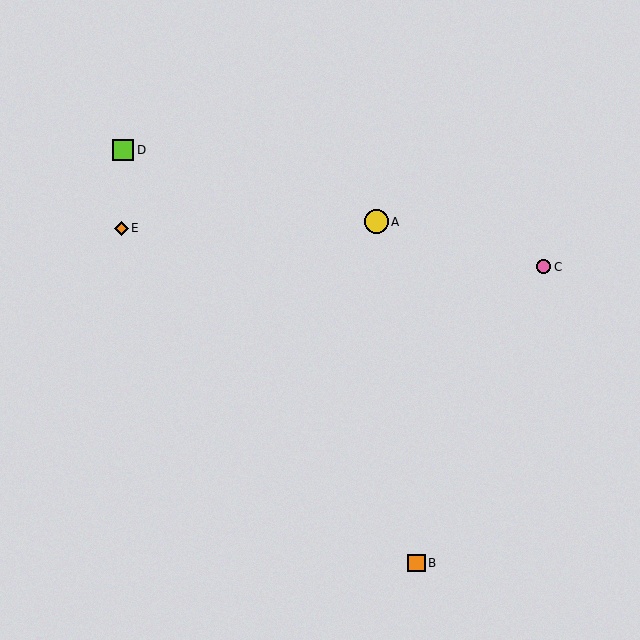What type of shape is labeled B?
Shape B is an orange square.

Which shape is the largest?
The yellow circle (labeled A) is the largest.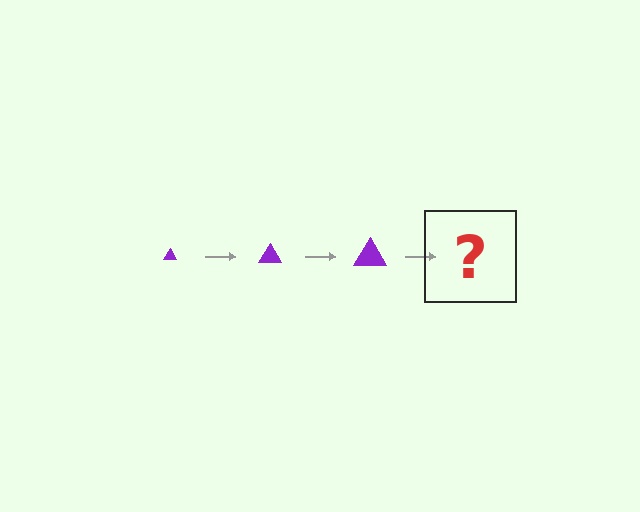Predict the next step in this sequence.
The next step is a purple triangle, larger than the previous one.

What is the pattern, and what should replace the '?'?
The pattern is that the triangle gets progressively larger each step. The '?' should be a purple triangle, larger than the previous one.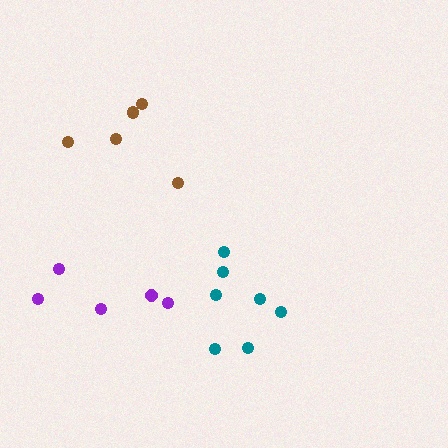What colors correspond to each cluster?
The clusters are colored: teal, brown, purple.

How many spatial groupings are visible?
There are 3 spatial groupings.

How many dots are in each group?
Group 1: 7 dots, Group 2: 5 dots, Group 3: 5 dots (17 total).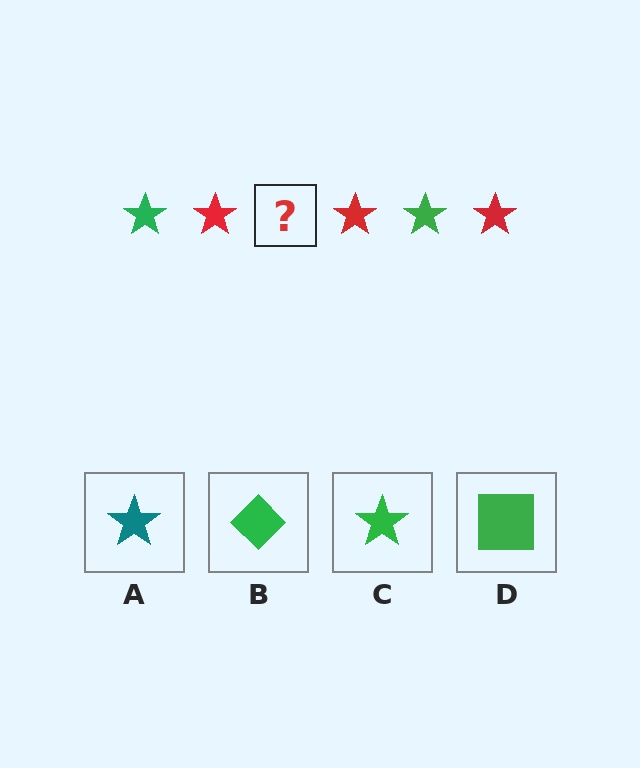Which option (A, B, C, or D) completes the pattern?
C.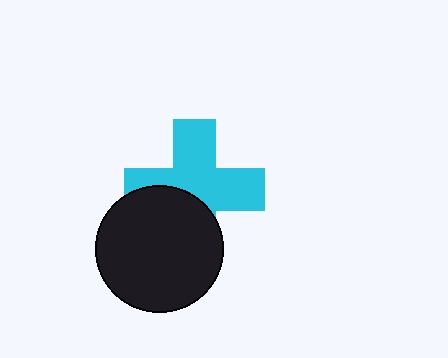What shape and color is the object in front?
The object in front is a black circle.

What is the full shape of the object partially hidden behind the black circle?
The partially hidden object is a cyan cross.